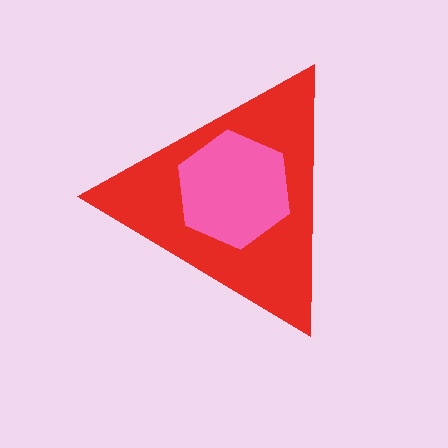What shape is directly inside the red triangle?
The pink hexagon.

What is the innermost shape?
The pink hexagon.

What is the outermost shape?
The red triangle.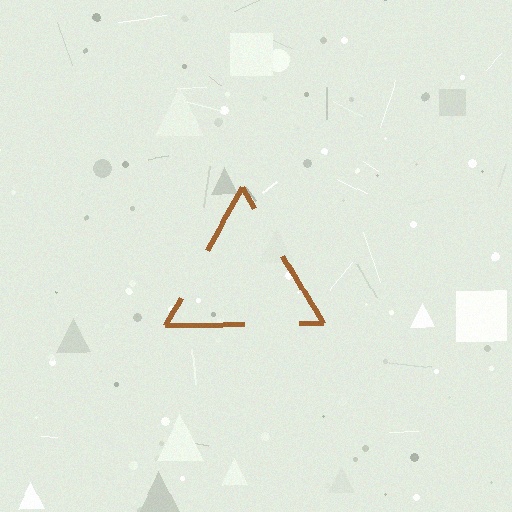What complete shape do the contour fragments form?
The contour fragments form a triangle.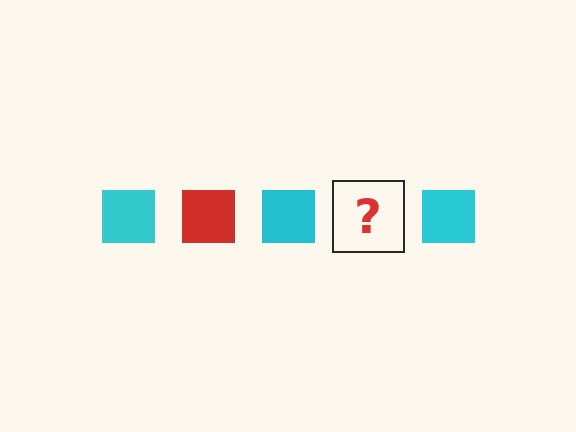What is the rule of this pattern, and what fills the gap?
The rule is that the pattern cycles through cyan, red squares. The gap should be filled with a red square.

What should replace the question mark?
The question mark should be replaced with a red square.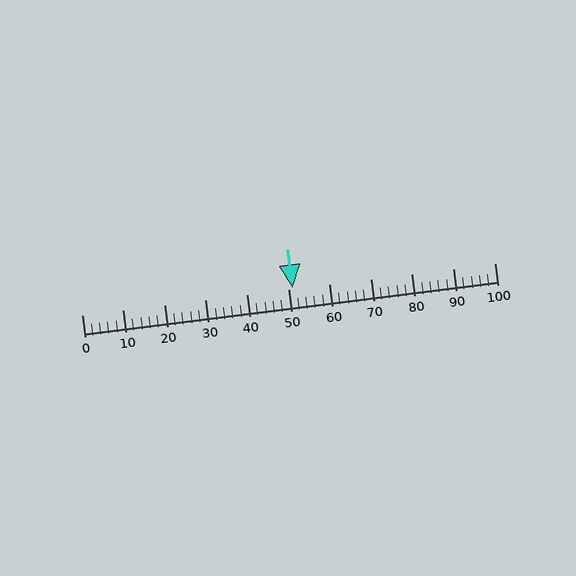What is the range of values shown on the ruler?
The ruler shows values from 0 to 100.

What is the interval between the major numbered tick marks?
The major tick marks are spaced 10 units apart.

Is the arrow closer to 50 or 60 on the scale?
The arrow is closer to 50.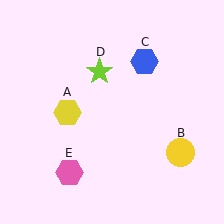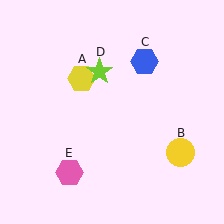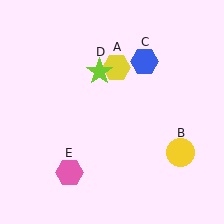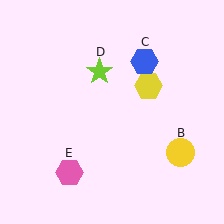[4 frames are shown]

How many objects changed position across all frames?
1 object changed position: yellow hexagon (object A).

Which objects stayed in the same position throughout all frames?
Yellow circle (object B) and blue hexagon (object C) and lime star (object D) and pink hexagon (object E) remained stationary.